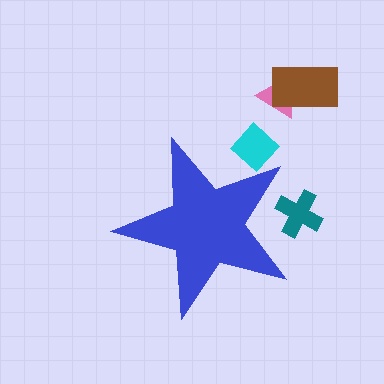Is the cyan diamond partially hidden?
Yes, the cyan diamond is partially hidden behind the blue star.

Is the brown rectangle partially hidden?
No, the brown rectangle is fully visible.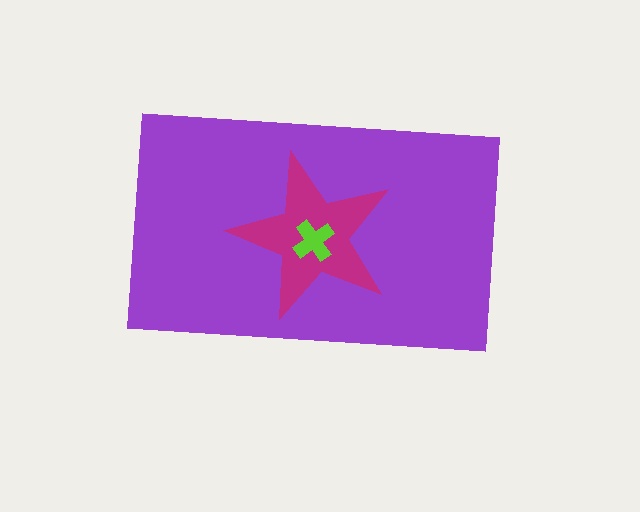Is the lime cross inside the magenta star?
Yes.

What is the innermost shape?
The lime cross.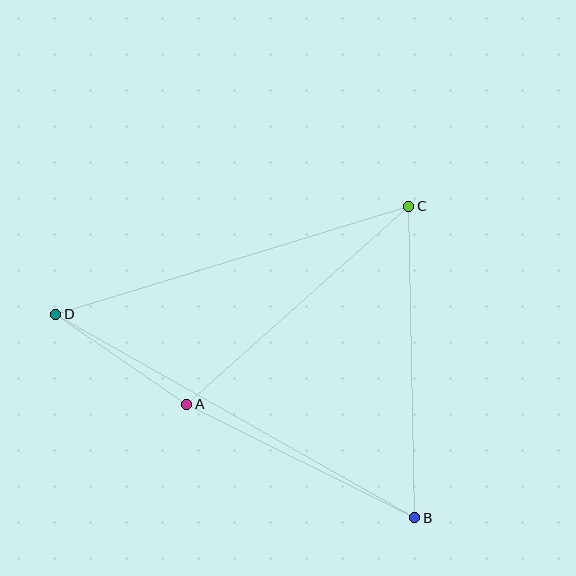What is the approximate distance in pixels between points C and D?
The distance between C and D is approximately 369 pixels.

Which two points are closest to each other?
Points A and D are closest to each other.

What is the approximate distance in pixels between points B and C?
The distance between B and C is approximately 311 pixels.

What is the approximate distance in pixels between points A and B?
The distance between A and B is approximately 255 pixels.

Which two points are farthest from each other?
Points B and D are farthest from each other.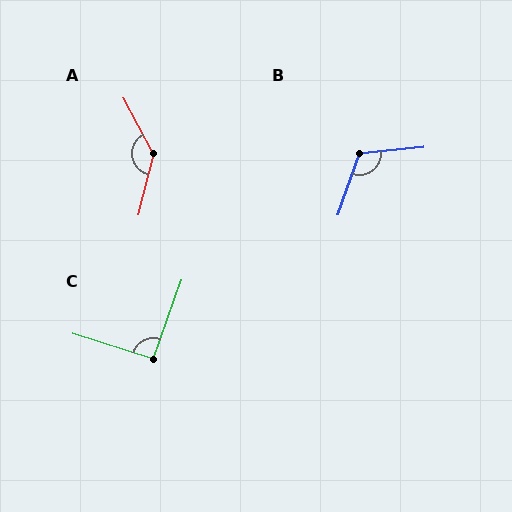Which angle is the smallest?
C, at approximately 93 degrees.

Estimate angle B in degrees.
Approximately 116 degrees.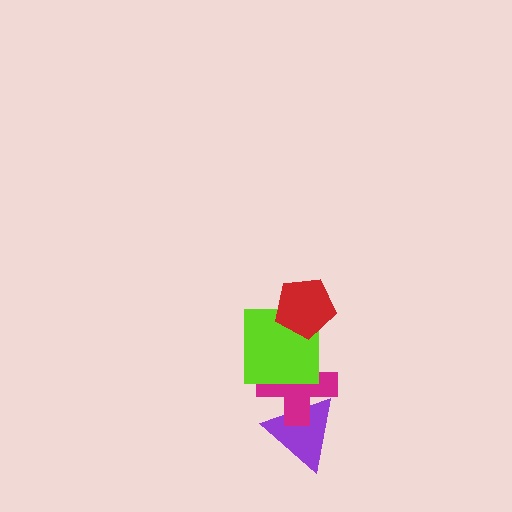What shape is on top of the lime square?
The red pentagon is on top of the lime square.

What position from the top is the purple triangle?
The purple triangle is 4th from the top.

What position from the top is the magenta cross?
The magenta cross is 3rd from the top.